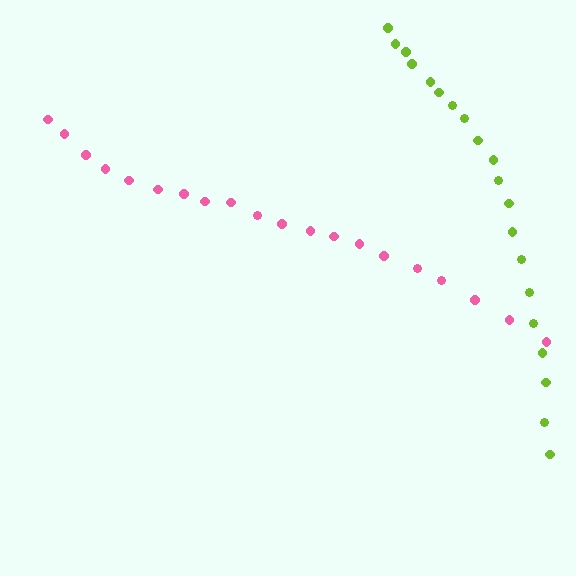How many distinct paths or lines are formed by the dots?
There are 2 distinct paths.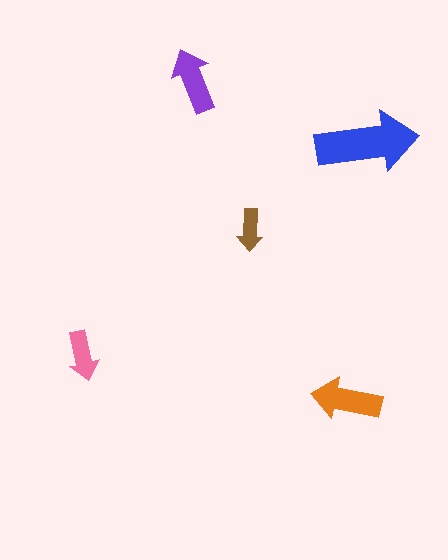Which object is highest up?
The purple arrow is topmost.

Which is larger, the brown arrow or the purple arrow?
The purple one.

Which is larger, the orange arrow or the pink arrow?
The orange one.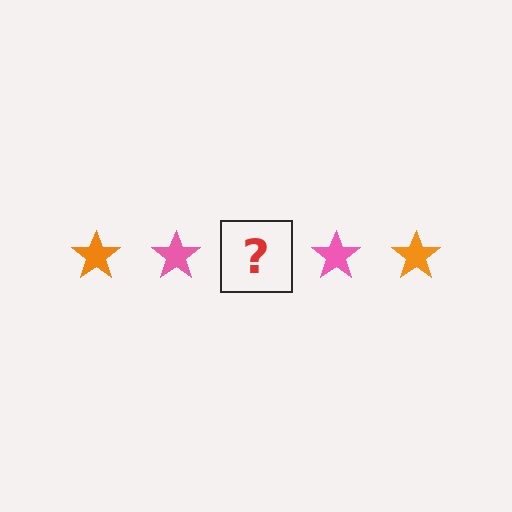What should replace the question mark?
The question mark should be replaced with an orange star.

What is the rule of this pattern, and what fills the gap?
The rule is that the pattern cycles through orange, pink stars. The gap should be filled with an orange star.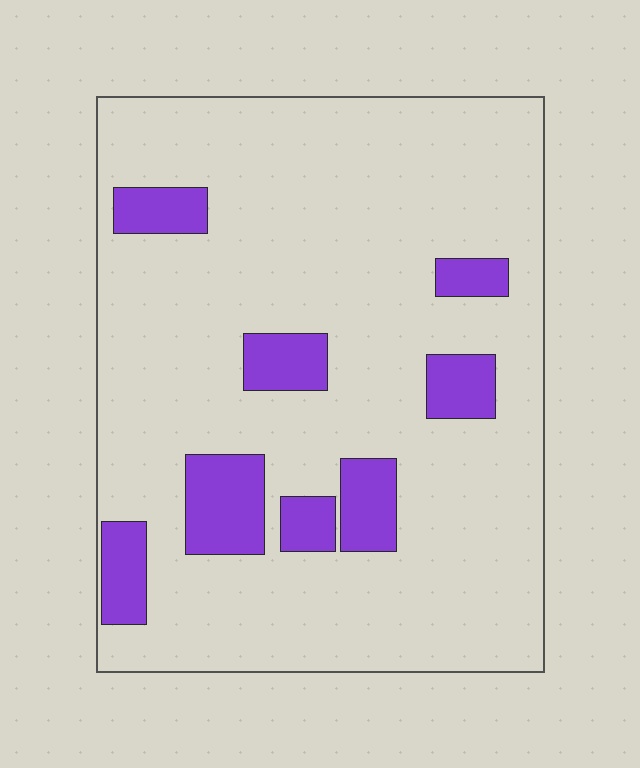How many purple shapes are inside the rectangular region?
8.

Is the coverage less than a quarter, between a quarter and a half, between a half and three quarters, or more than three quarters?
Less than a quarter.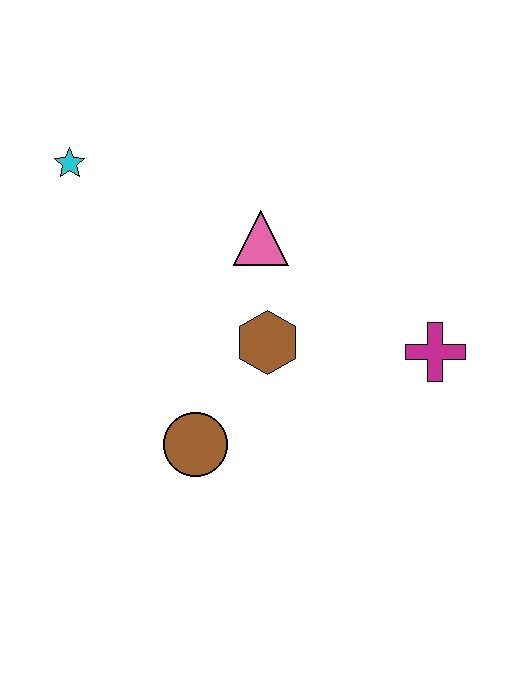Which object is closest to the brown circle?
The brown hexagon is closest to the brown circle.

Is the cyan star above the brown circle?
Yes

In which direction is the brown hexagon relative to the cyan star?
The brown hexagon is to the right of the cyan star.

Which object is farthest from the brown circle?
The cyan star is farthest from the brown circle.